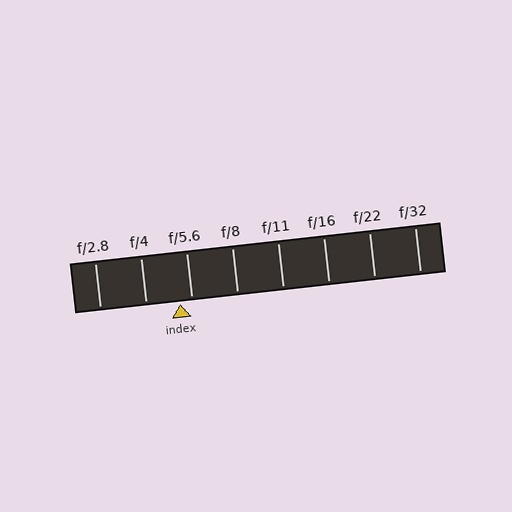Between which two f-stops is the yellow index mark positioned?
The index mark is between f/4 and f/5.6.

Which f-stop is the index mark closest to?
The index mark is closest to f/5.6.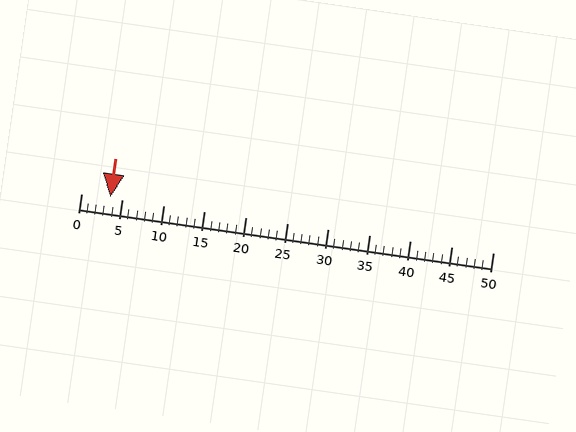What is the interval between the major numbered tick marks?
The major tick marks are spaced 5 units apart.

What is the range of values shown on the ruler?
The ruler shows values from 0 to 50.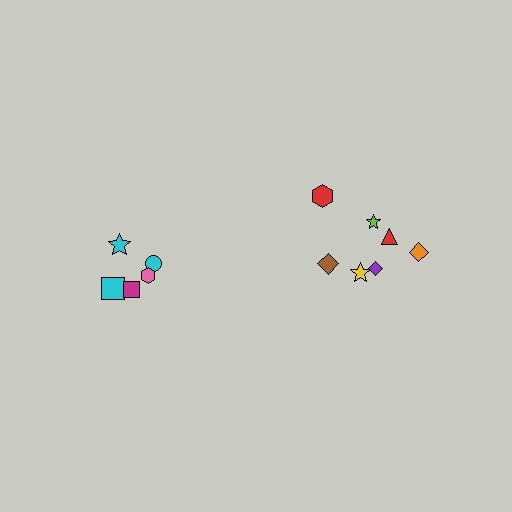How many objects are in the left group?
There are 5 objects.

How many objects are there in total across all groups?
There are 12 objects.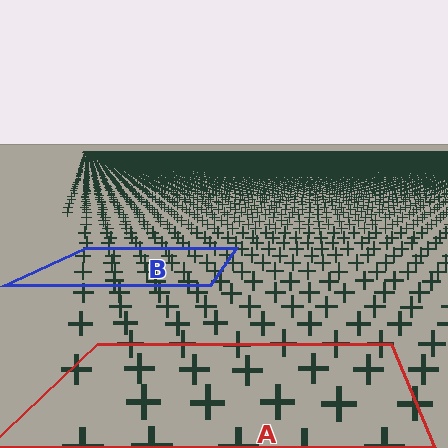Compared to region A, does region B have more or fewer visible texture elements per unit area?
Region B has more texture elements per unit area — they are packed more densely because it is farther away.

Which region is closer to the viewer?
Region A is closer. The texture elements there are larger and more spread out.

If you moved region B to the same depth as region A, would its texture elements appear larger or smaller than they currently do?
They would appear larger. At a closer depth, the same texture elements are projected at a bigger on-screen size.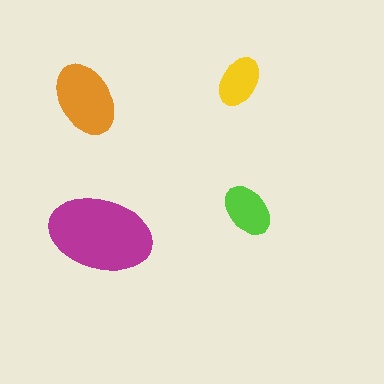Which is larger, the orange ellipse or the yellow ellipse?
The orange one.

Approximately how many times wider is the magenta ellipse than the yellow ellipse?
About 2 times wider.